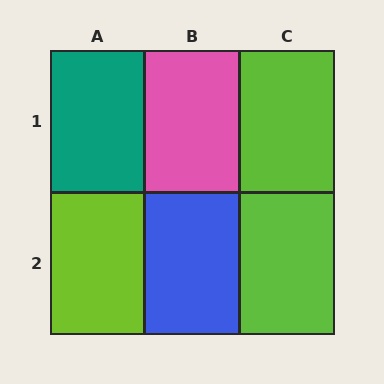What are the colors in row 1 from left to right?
Teal, pink, lime.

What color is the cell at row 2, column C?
Lime.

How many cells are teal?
1 cell is teal.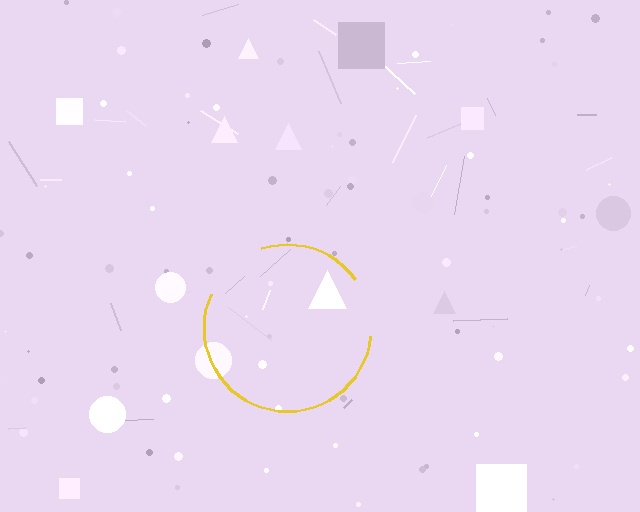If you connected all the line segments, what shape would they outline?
They would outline a circle.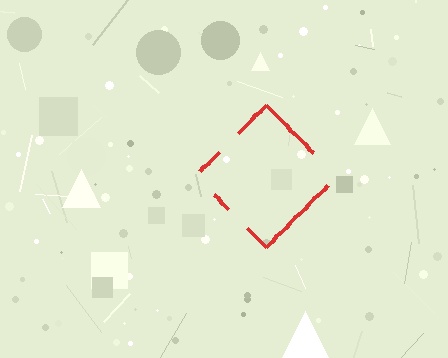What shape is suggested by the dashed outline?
The dashed outline suggests a diamond.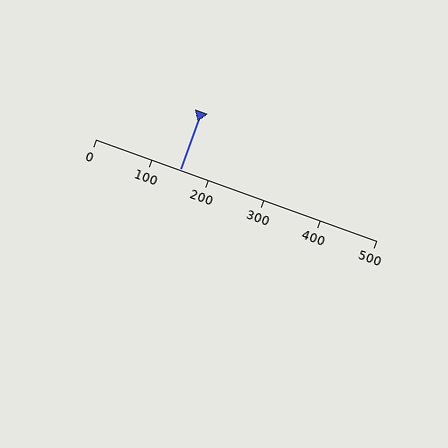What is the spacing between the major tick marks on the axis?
The major ticks are spaced 100 apart.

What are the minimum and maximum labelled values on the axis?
The axis runs from 0 to 500.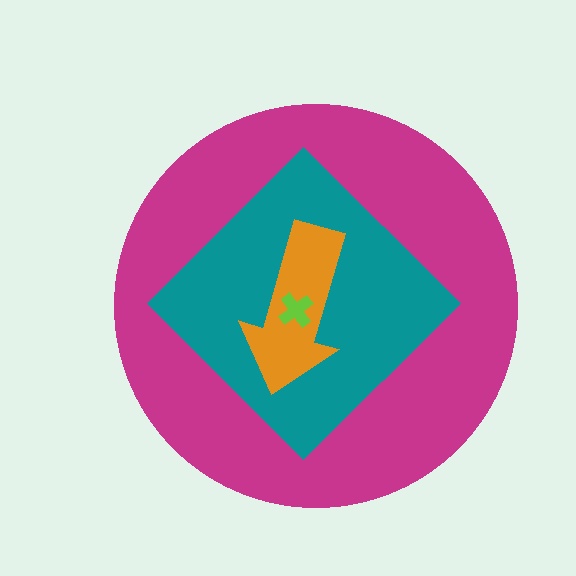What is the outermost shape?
The magenta circle.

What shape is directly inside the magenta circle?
The teal diamond.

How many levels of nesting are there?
4.